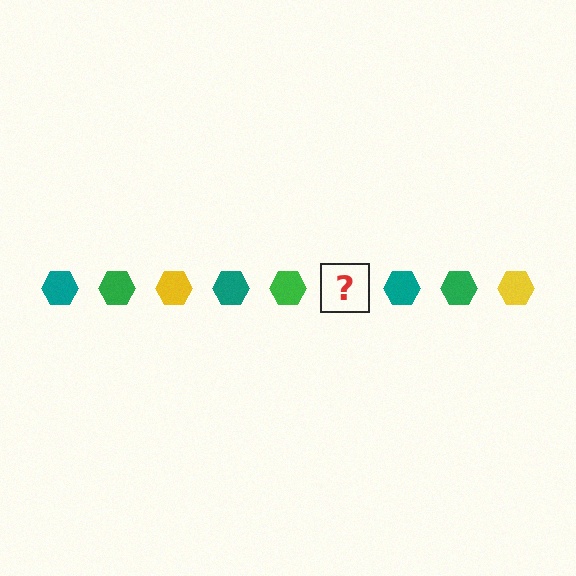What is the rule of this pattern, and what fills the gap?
The rule is that the pattern cycles through teal, green, yellow hexagons. The gap should be filled with a yellow hexagon.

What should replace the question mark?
The question mark should be replaced with a yellow hexagon.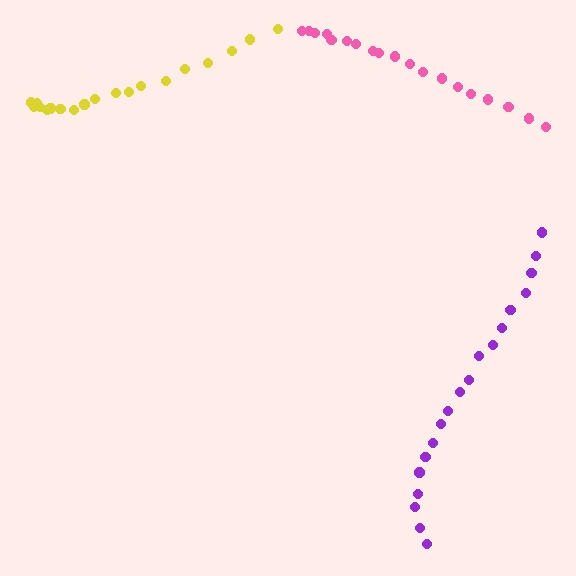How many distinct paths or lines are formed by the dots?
There are 3 distinct paths.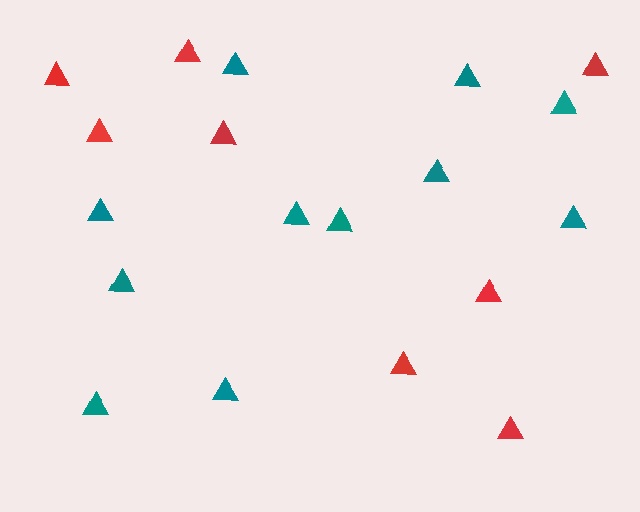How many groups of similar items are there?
There are 2 groups: one group of teal triangles (11) and one group of red triangles (8).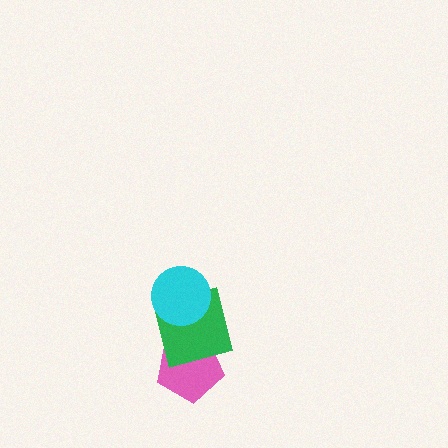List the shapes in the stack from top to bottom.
From top to bottom: the cyan circle, the green square, the pink pentagon.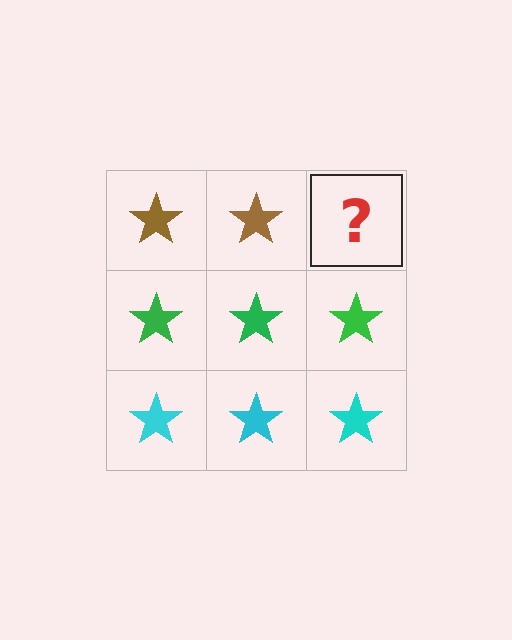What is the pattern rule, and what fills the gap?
The rule is that each row has a consistent color. The gap should be filled with a brown star.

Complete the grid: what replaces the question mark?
The question mark should be replaced with a brown star.